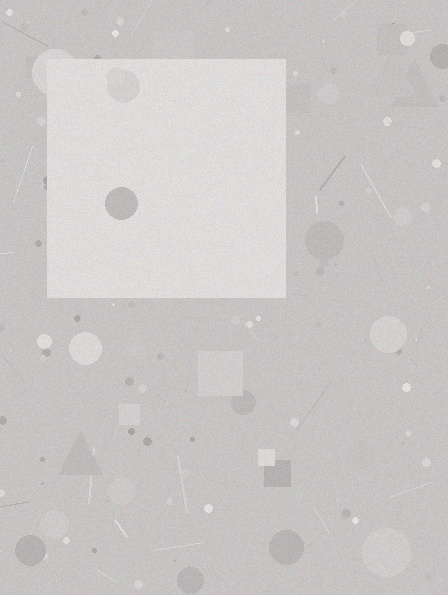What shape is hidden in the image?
A square is hidden in the image.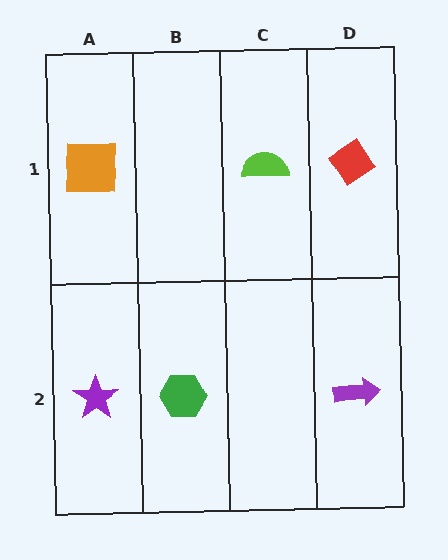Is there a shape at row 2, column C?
No, that cell is empty.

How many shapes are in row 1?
3 shapes.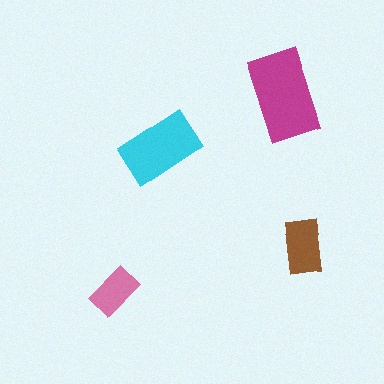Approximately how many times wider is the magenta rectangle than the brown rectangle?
About 1.5 times wider.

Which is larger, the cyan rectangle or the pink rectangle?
The cyan one.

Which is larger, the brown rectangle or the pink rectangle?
The brown one.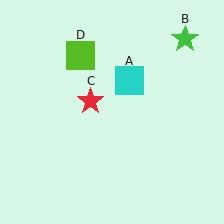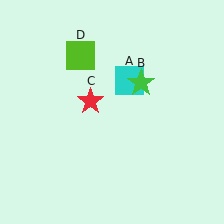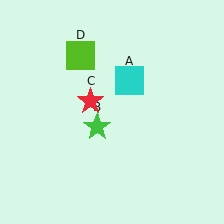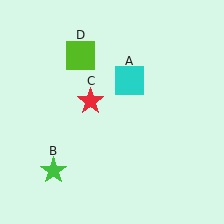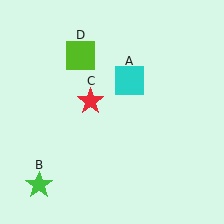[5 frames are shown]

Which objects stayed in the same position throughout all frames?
Cyan square (object A) and red star (object C) and lime square (object D) remained stationary.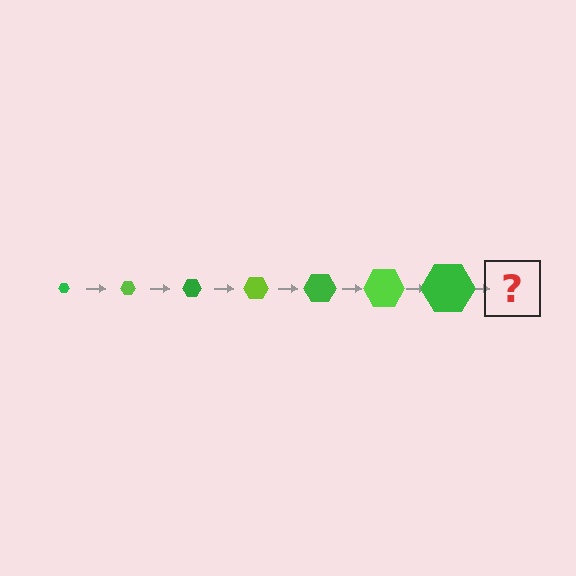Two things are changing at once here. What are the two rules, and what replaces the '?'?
The two rules are that the hexagon grows larger each step and the color cycles through green and lime. The '?' should be a lime hexagon, larger than the previous one.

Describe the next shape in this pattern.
It should be a lime hexagon, larger than the previous one.